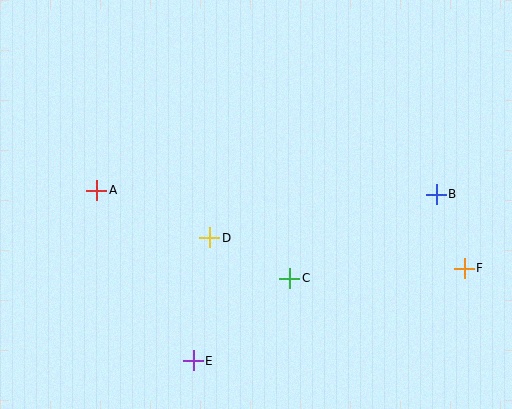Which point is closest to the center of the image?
Point D at (210, 238) is closest to the center.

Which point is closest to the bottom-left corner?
Point E is closest to the bottom-left corner.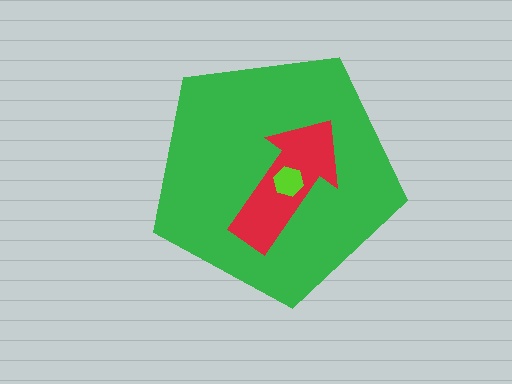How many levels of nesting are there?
3.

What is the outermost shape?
The green pentagon.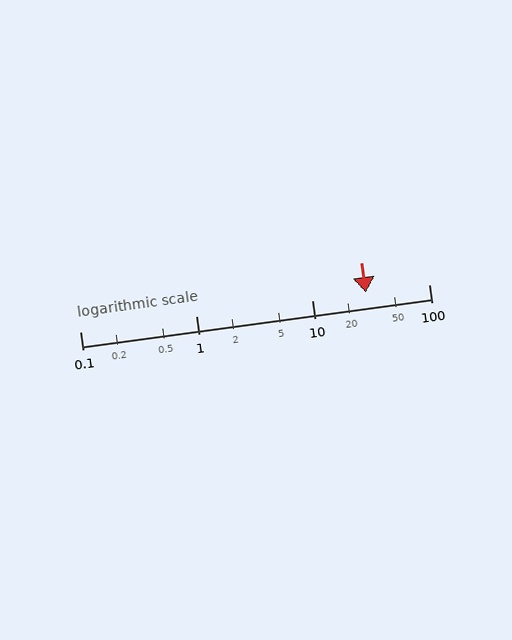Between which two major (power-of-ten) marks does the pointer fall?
The pointer is between 10 and 100.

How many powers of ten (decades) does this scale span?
The scale spans 3 decades, from 0.1 to 100.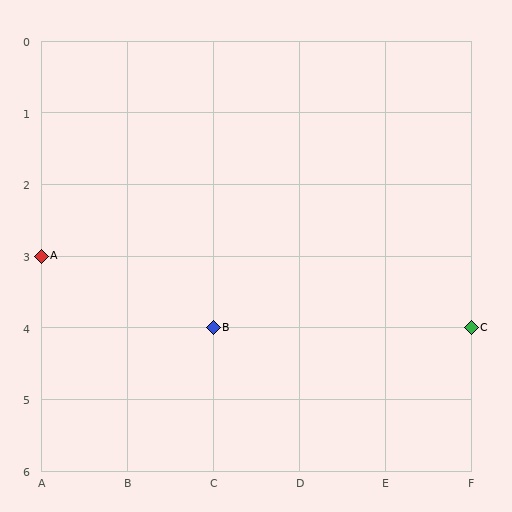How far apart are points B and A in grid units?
Points B and A are 2 columns and 1 row apart (about 2.2 grid units diagonally).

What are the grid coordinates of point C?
Point C is at grid coordinates (F, 4).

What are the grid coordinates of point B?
Point B is at grid coordinates (C, 4).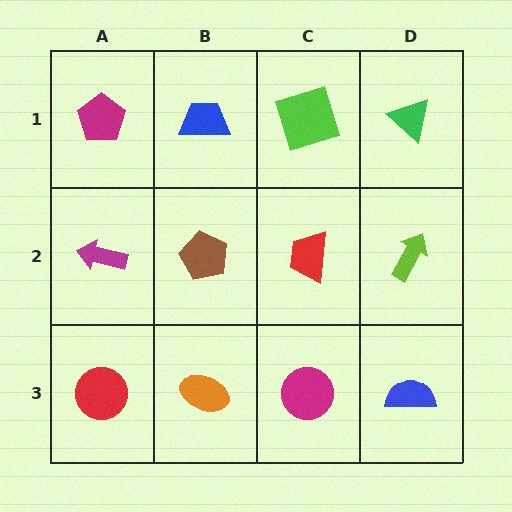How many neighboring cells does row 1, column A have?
2.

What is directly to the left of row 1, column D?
A lime square.